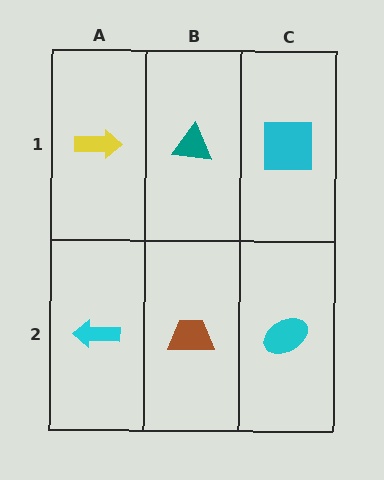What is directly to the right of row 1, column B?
A cyan square.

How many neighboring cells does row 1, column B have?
3.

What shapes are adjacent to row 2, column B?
A teal triangle (row 1, column B), a cyan arrow (row 2, column A), a cyan ellipse (row 2, column C).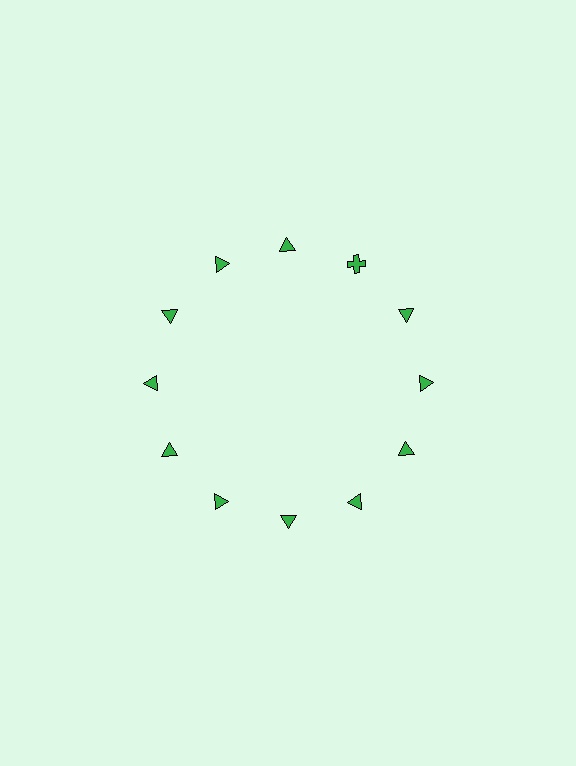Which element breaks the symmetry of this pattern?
The green cross at roughly the 1 o'clock position breaks the symmetry. All other shapes are green triangles.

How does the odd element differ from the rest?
It has a different shape: cross instead of triangle.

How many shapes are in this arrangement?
There are 12 shapes arranged in a ring pattern.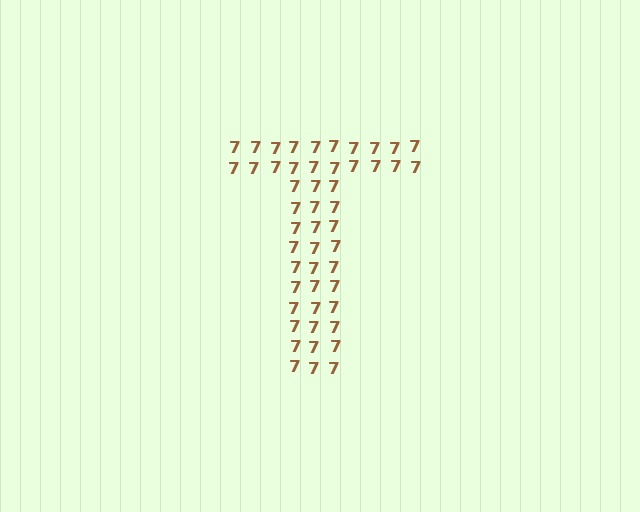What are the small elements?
The small elements are digit 7's.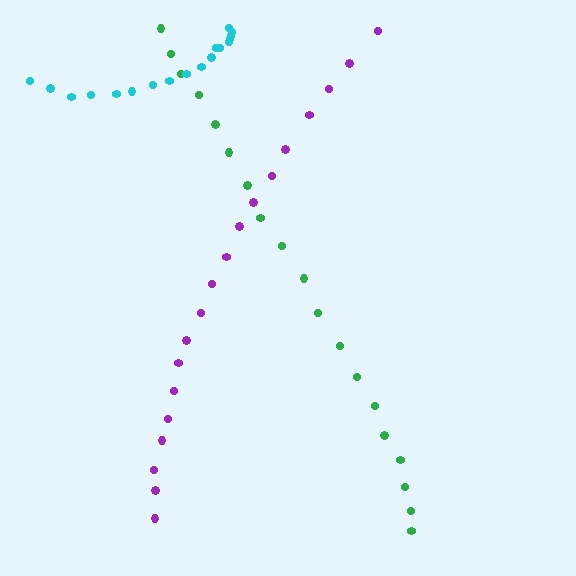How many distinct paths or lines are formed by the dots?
There are 3 distinct paths.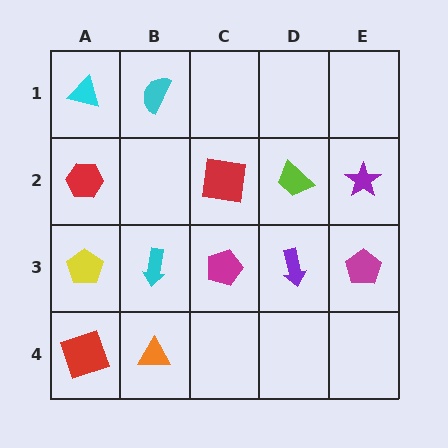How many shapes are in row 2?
4 shapes.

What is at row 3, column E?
A magenta pentagon.